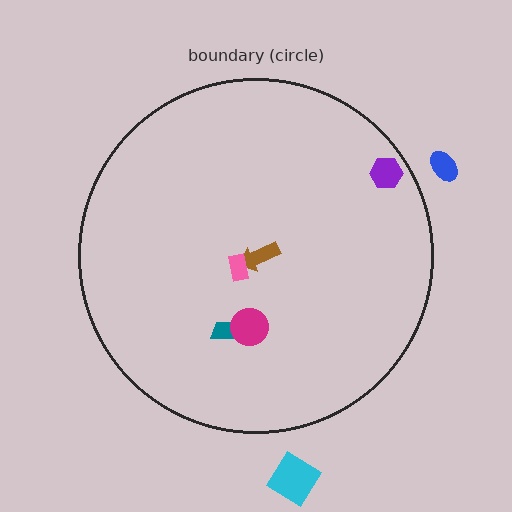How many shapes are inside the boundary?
5 inside, 2 outside.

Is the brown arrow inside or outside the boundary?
Inside.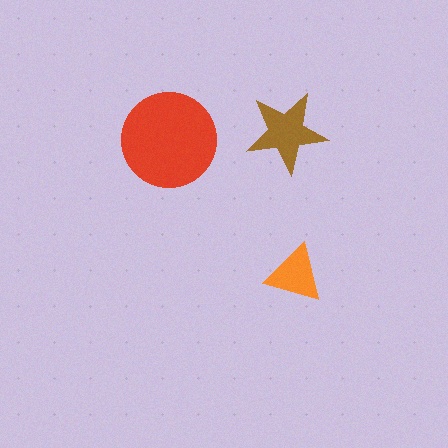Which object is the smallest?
The orange triangle.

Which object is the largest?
The red circle.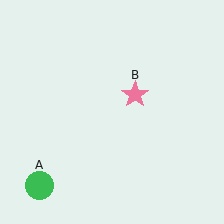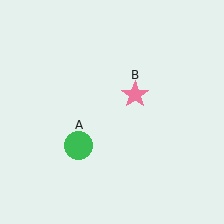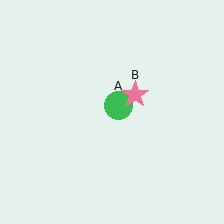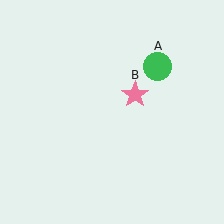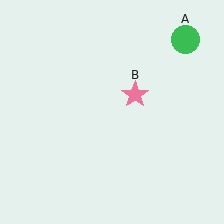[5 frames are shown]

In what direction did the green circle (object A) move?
The green circle (object A) moved up and to the right.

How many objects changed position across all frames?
1 object changed position: green circle (object A).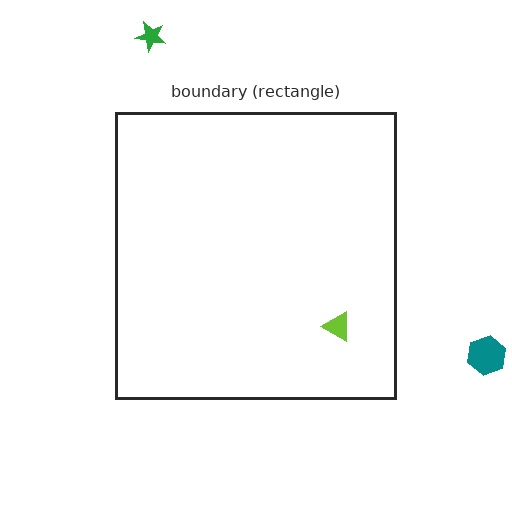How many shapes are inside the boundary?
1 inside, 2 outside.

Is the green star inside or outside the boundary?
Outside.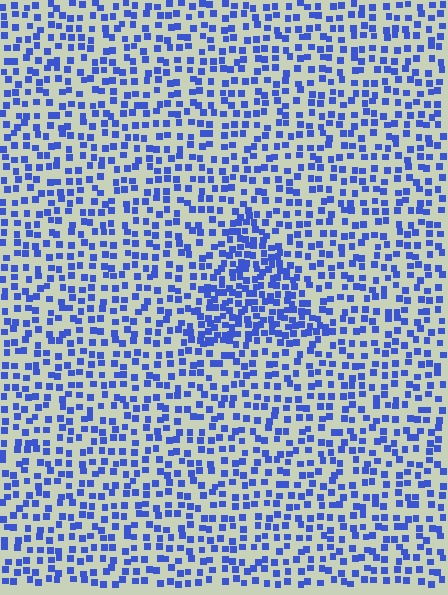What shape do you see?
I see a triangle.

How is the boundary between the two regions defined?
The boundary is defined by a change in element density (approximately 1.9x ratio). All elements are the same color, size, and shape.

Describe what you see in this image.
The image contains small blue elements arranged at two different densities. A triangle-shaped region is visible where the elements are more densely packed than the surrounding area.